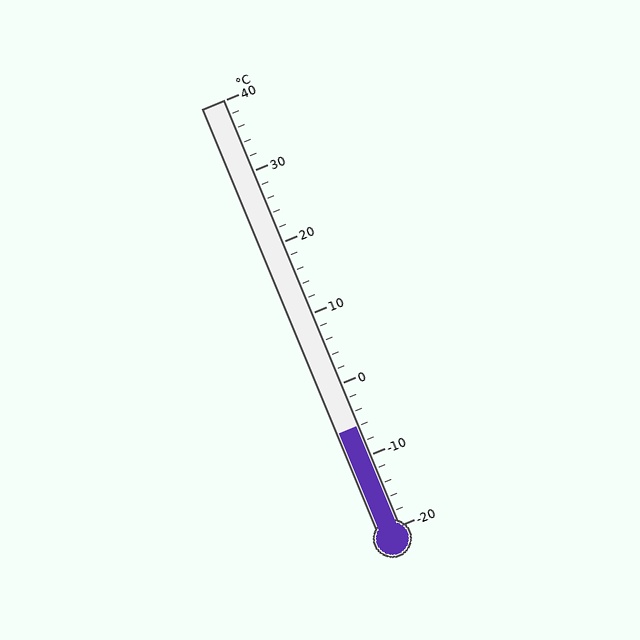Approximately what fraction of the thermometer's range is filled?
The thermometer is filled to approximately 25% of its range.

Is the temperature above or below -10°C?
The temperature is above -10°C.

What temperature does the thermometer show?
The thermometer shows approximately -6°C.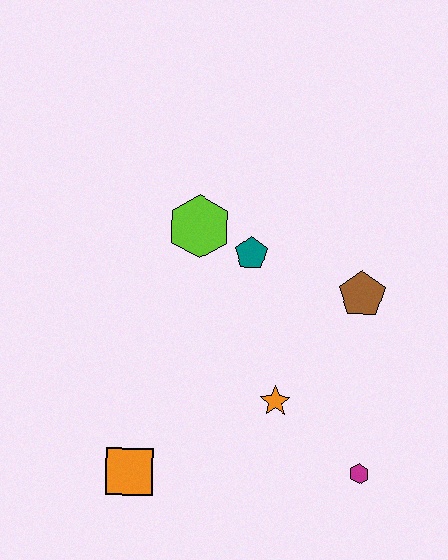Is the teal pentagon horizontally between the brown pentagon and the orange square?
Yes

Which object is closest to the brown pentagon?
The teal pentagon is closest to the brown pentagon.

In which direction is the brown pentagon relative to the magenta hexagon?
The brown pentagon is above the magenta hexagon.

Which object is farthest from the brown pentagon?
The orange square is farthest from the brown pentagon.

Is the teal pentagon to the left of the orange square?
No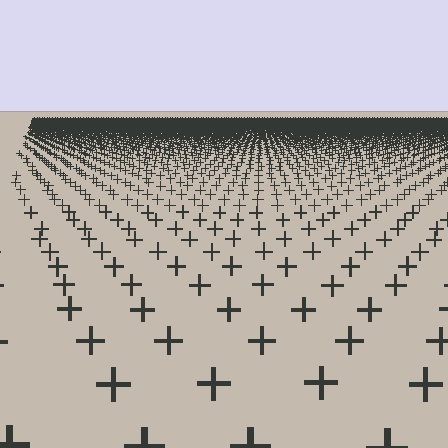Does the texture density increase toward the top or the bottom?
Density increases toward the top.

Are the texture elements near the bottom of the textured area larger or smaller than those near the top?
Larger. Near the bottom, elements are closer to the viewer and appear at a bigger on-screen size.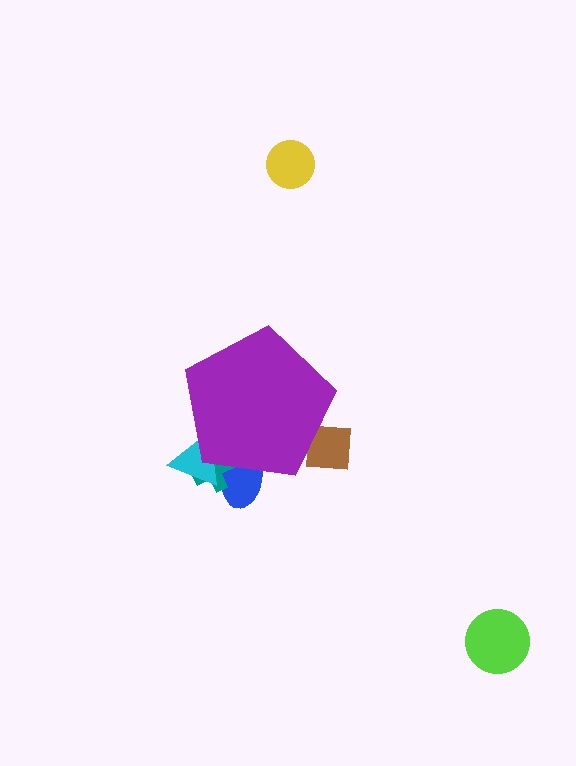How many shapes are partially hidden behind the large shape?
4 shapes are partially hidden.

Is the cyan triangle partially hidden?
Yes, the cyan triangle is partially hidden behind the purple pentagon.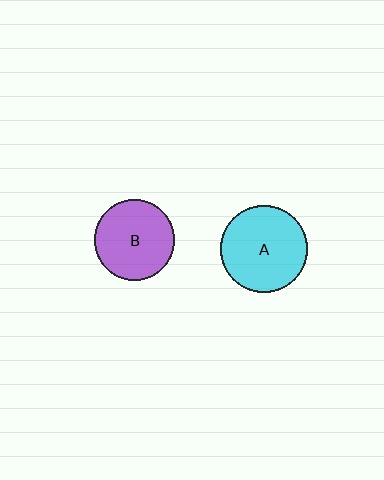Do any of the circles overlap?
No, none of the circles overlap.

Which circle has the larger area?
Circle A (cyan).